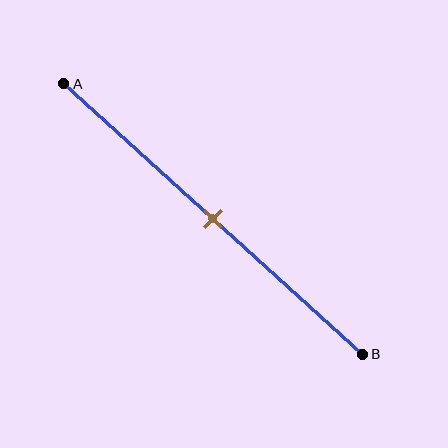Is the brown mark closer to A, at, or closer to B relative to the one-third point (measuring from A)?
The brown mark is closer to point B than the one-third point of segment AB.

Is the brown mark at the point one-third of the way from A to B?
No, the mark is at about 50% from A, not at the 33% one-third point.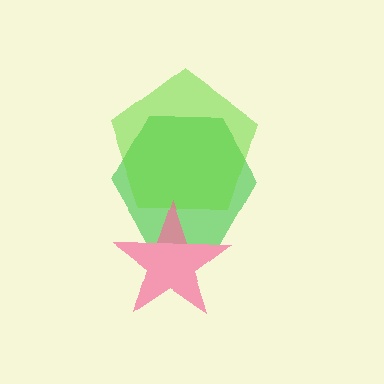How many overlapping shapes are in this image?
There are 3 overlapping shapes in the image.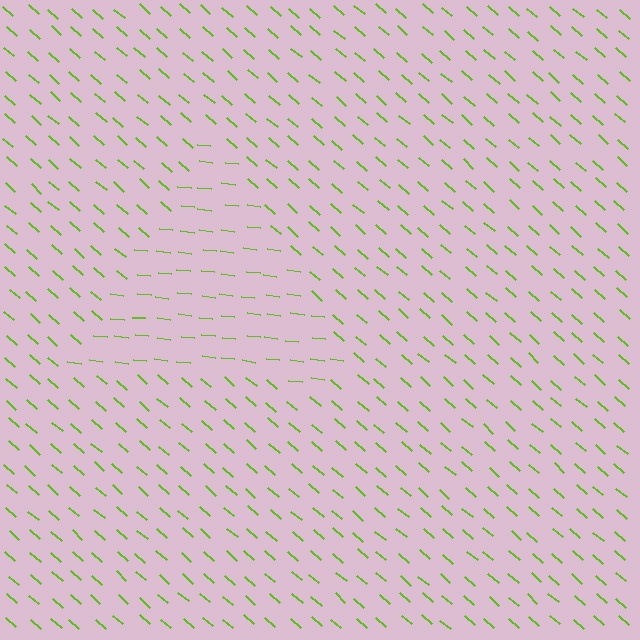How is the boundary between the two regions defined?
The boundary is defined purely by a change in line orientation (approximately 35 degrees difference). All lines are the same color and thickness.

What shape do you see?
I see a triangle.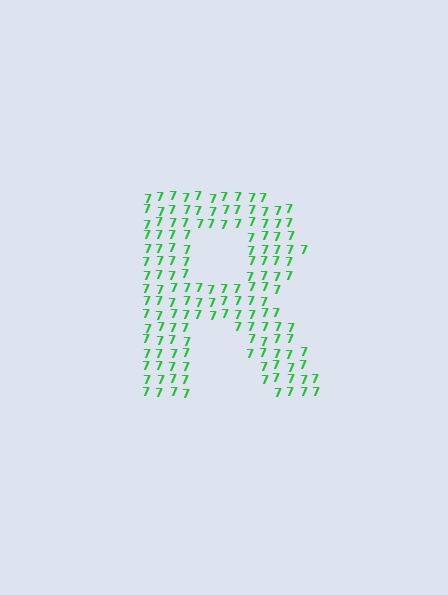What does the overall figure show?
The overall figure shows the letter R.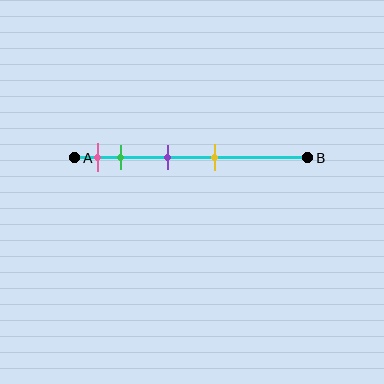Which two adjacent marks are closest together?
The pink and green marks are the closest adjacent pair.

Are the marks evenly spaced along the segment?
No, the marks are not evenly spaced.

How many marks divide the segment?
There are 4 marks dividing the segment.